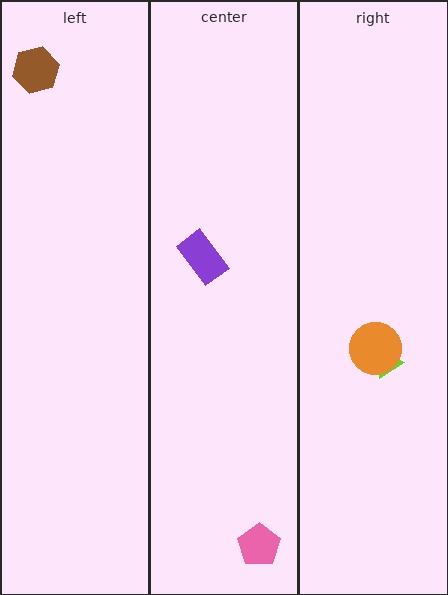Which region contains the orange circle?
The right region.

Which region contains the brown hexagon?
The left region.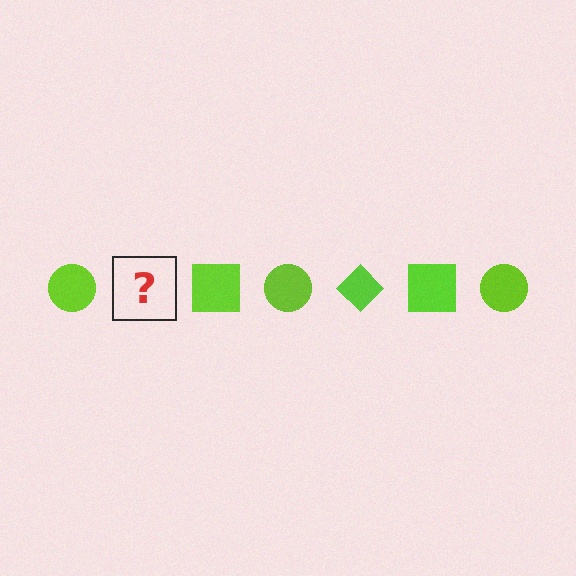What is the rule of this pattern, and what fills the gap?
The rule is that the pattern cycles through circle, diamond, square shapes in lime. The gap should be filled with a lime diamond.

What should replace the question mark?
The question mark should be replaced with a lime diamond.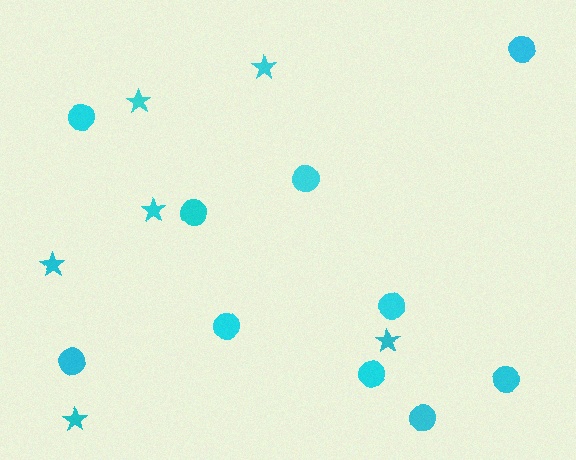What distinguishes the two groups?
There are 2 groups: one group of circles (10) and one group of stars (6).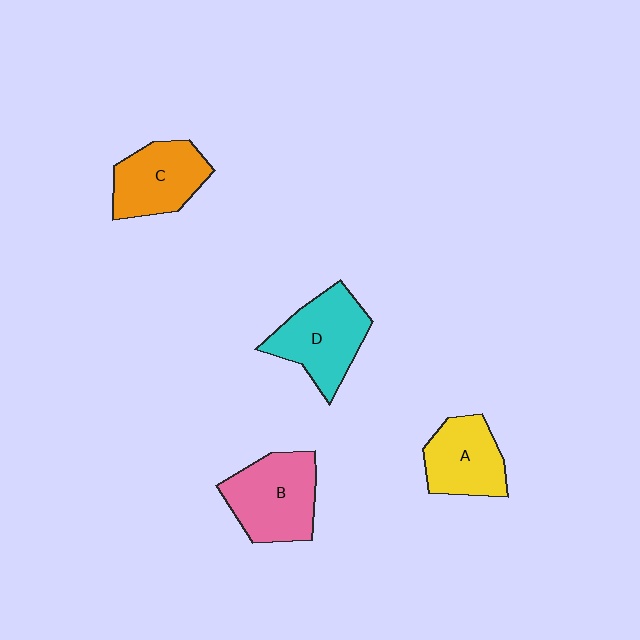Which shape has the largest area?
Shape B (pink).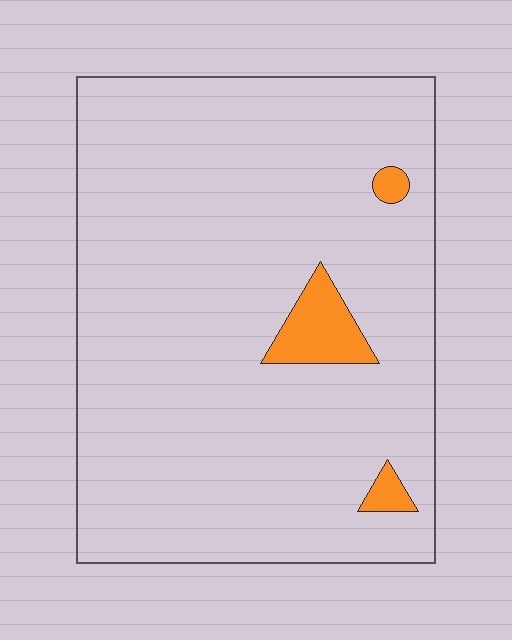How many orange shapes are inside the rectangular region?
3.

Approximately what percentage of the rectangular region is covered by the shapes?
Approximately 5%.